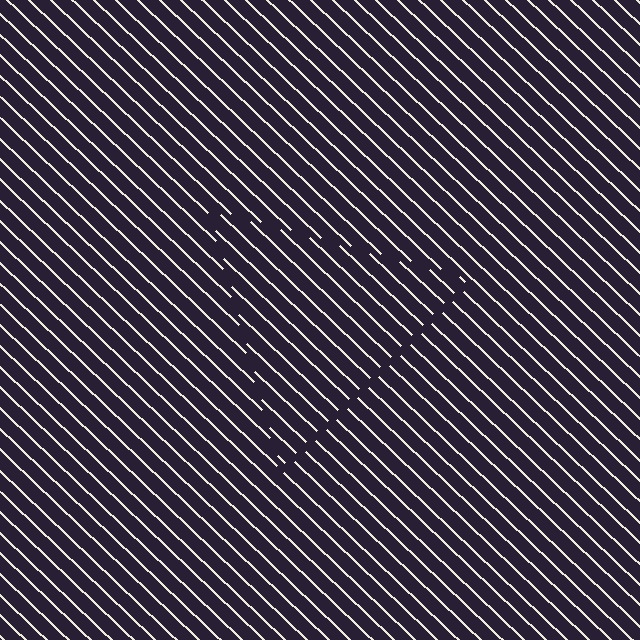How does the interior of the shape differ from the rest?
The interior of the shape contains the same grating, shifted by half a period — the contour is defined by the phase discontinuity where line-ends from the inner and outer gratings abut.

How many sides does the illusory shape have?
3 sides — the line-ends trace a triangle.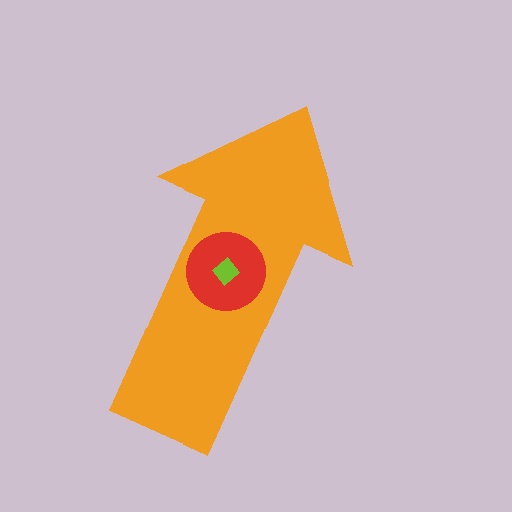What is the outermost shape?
The orange arrow.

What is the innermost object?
The lime diamond.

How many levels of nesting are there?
3.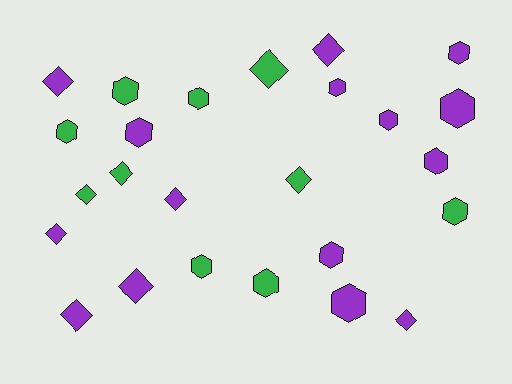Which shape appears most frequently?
Hexagon, with 14 objects.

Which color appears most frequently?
Purple, with 15 objects.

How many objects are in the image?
There are 25 objects.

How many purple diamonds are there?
There are 7 purple diamonds.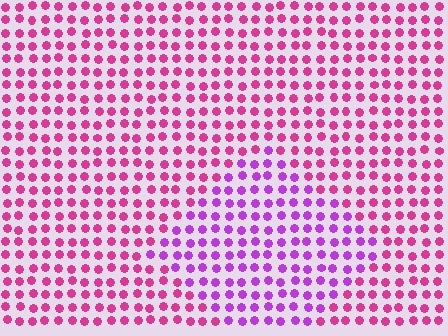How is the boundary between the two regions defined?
The boundary is defined purely by a slight shift in hue (about 36 degrees). Spacing, size, and orientation are identical on both sides.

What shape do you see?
I see a diamond.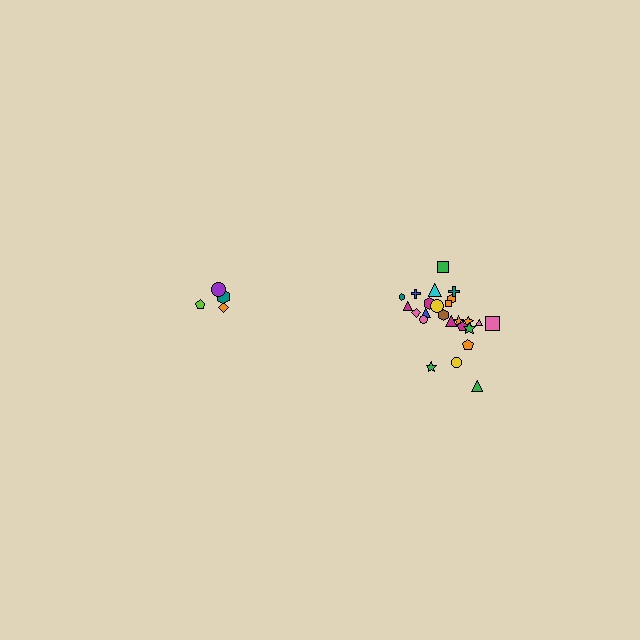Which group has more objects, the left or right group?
The right group.